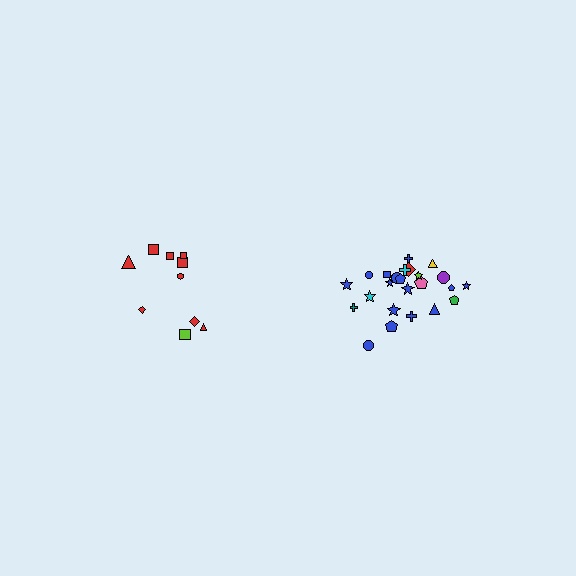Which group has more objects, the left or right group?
The right group.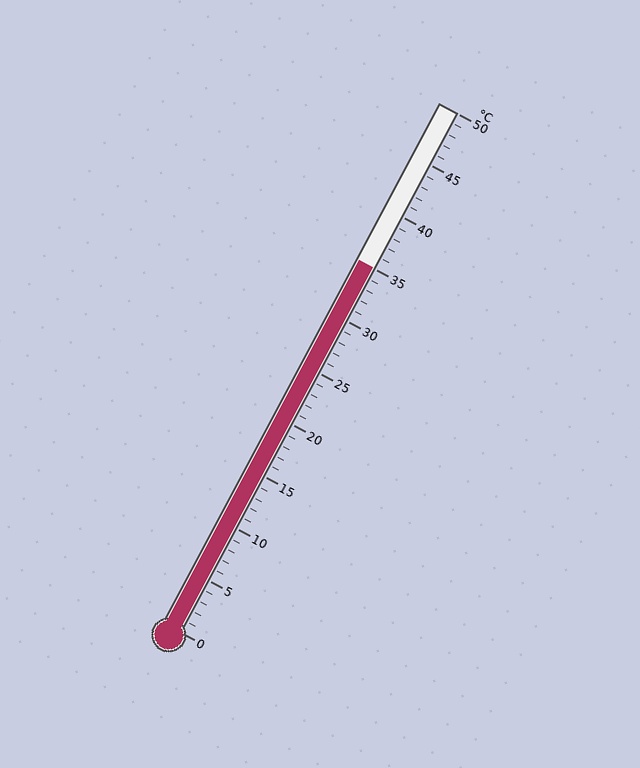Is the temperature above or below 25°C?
The temperature is above 25°C.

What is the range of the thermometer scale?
The thermometer scale ranges from 0°C to 50°C.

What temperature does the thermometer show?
The thermometer shows approximately 35°C.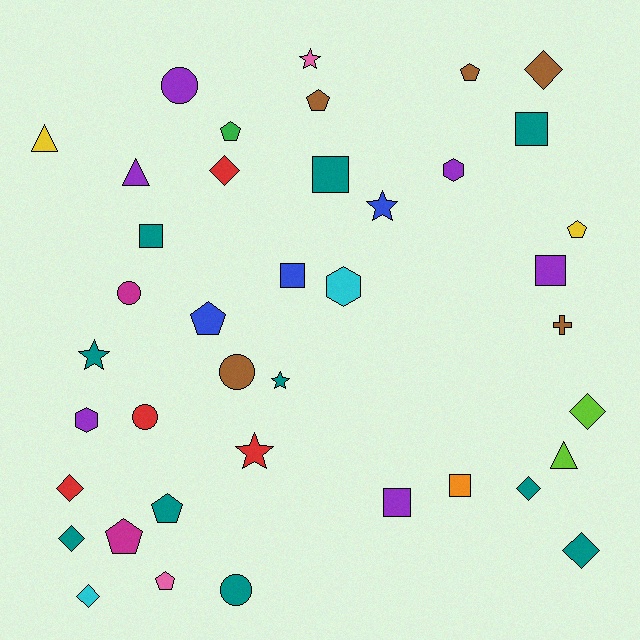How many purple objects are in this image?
There are 6 purple objects.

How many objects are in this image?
There are 40 objects.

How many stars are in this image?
There are 5 stars.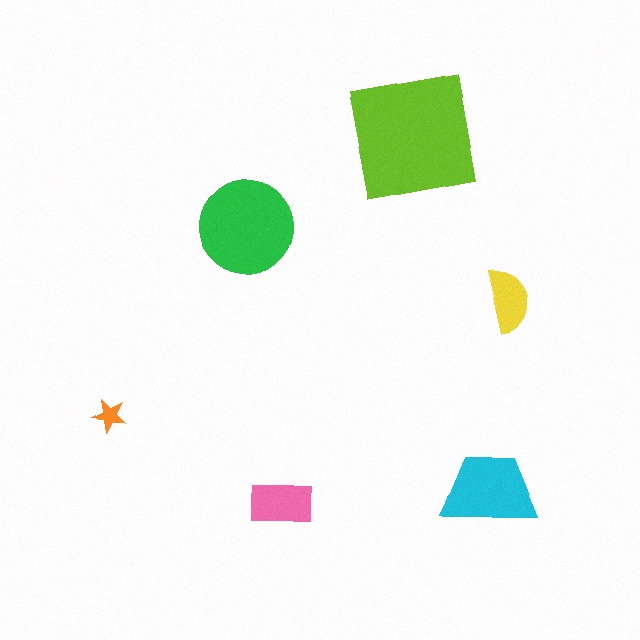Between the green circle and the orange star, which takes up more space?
The green circle.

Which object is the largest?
The lime square.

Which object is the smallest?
The orange star.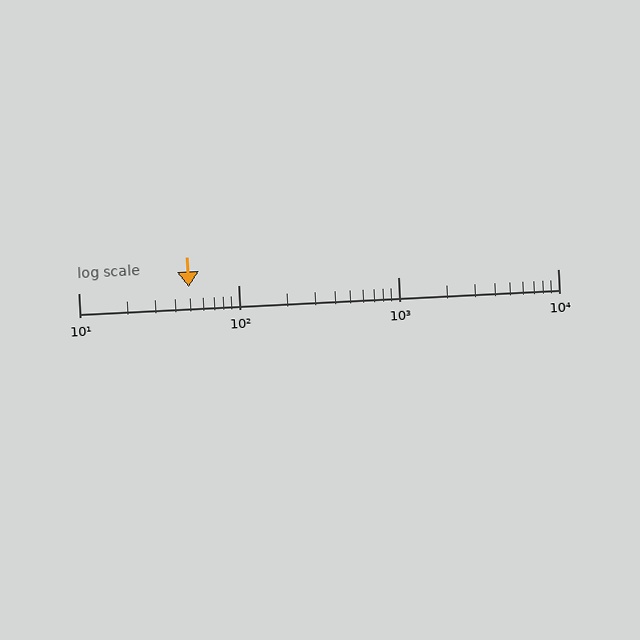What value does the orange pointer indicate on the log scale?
The pointer indicates approximately 49.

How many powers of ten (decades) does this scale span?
The scale spans 3 decades, from 10 to 10000.